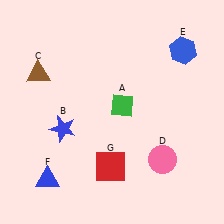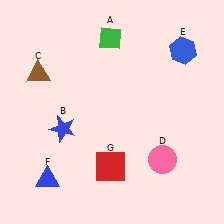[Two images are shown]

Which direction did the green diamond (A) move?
The green diamond (A) moved up.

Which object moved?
The green diamond (A) moved up.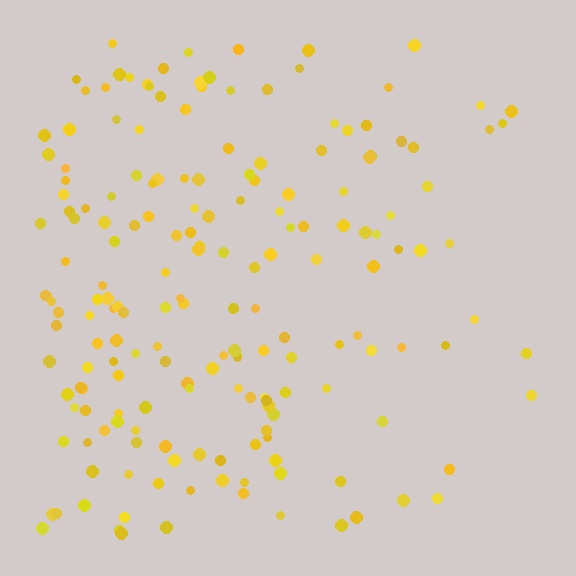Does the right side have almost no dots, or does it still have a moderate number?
Still a moderate number, just noticeably fewer than the left.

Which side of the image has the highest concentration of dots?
The left.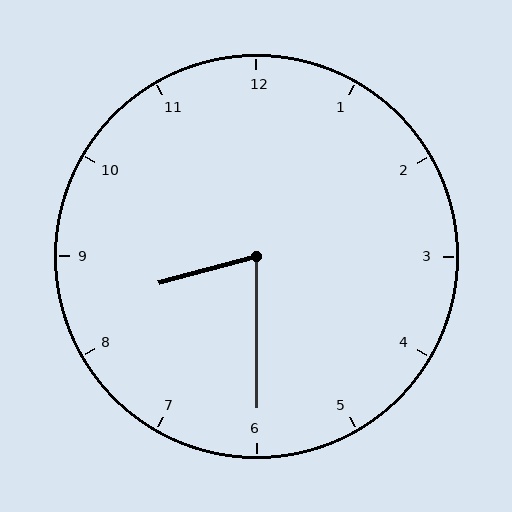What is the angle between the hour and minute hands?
Approximately 75 degrees.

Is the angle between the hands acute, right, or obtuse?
It is acute.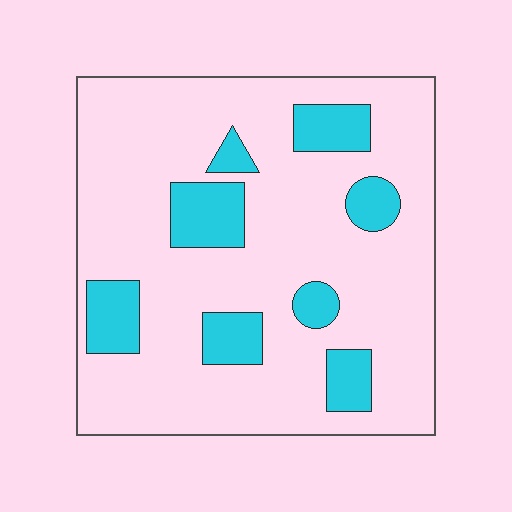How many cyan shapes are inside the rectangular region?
8.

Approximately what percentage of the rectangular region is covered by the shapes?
Approximately 20%.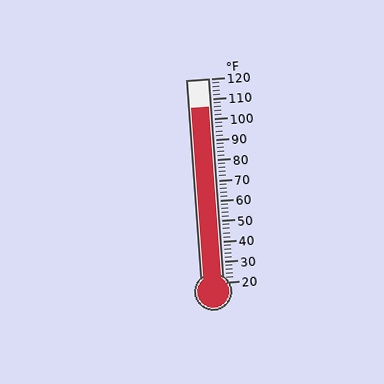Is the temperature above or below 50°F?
The temperature is above 50°F.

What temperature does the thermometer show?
The thermometer shows approximately 106°F.